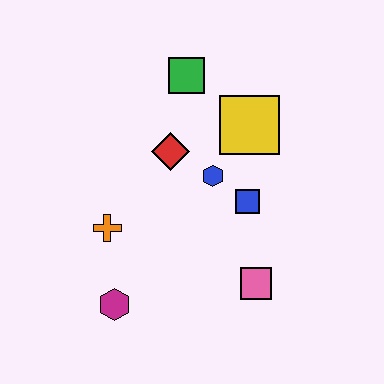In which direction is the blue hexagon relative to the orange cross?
The blue hexagon is to the right of the orange cross.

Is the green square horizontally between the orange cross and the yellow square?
Yes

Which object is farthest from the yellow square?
The magenta hexagon is farthest from the yellow square.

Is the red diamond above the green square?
No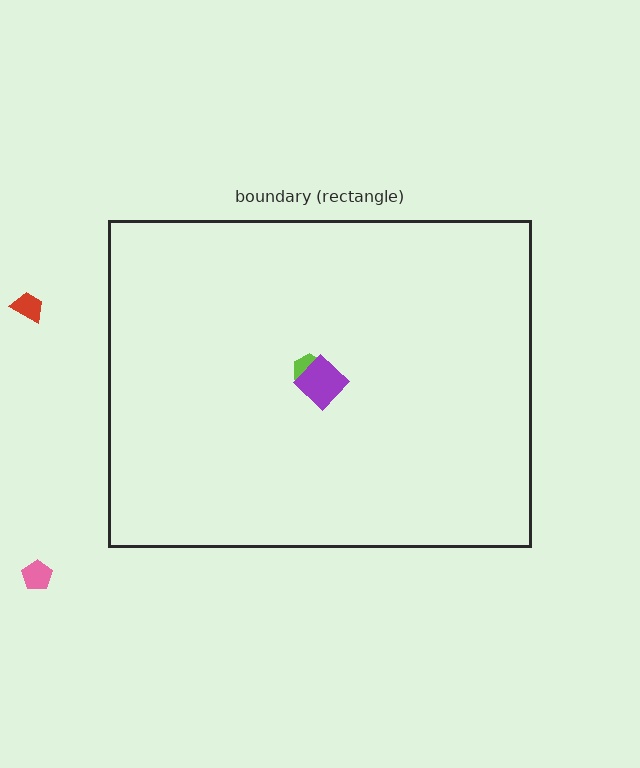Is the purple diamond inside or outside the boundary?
Inside.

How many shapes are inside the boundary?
2 inside, 2 outside.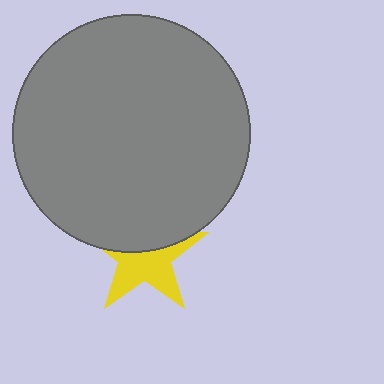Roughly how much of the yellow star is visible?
About half of it is visible (roughly 54%).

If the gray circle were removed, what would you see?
You would see the complete yellow star.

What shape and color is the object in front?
The object in front is a gray circle.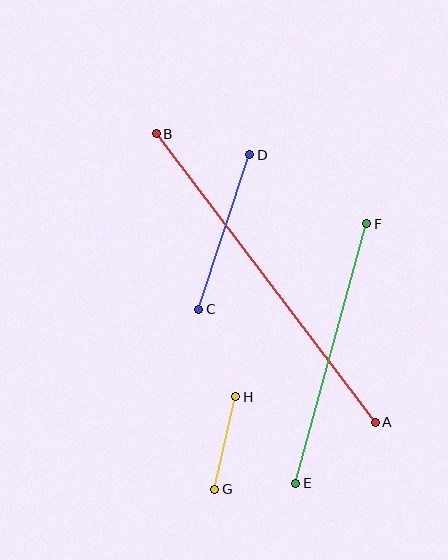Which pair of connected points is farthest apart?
Points A and B are farthest apart.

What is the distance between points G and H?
The distance is approximately 95 pixels.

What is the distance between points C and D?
The distance is approximately 163 pixels.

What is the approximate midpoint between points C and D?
The midpoint is at approximately (224, 232) pixels.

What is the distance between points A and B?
The distance is approximately 362 pixels.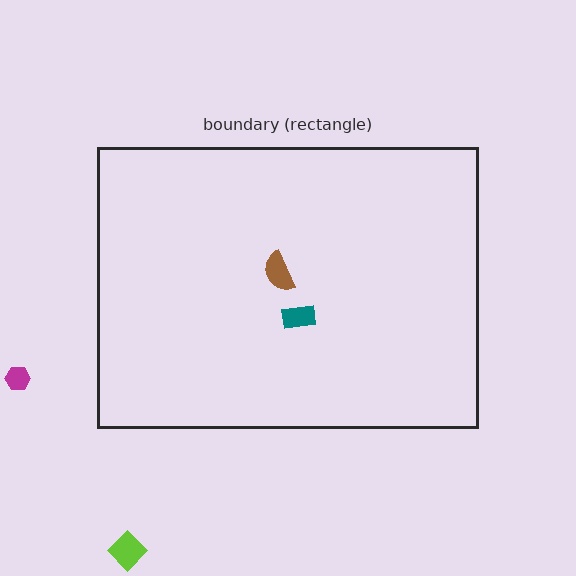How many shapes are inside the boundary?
2 inside, 2 outside.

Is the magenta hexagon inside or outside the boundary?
Outside.